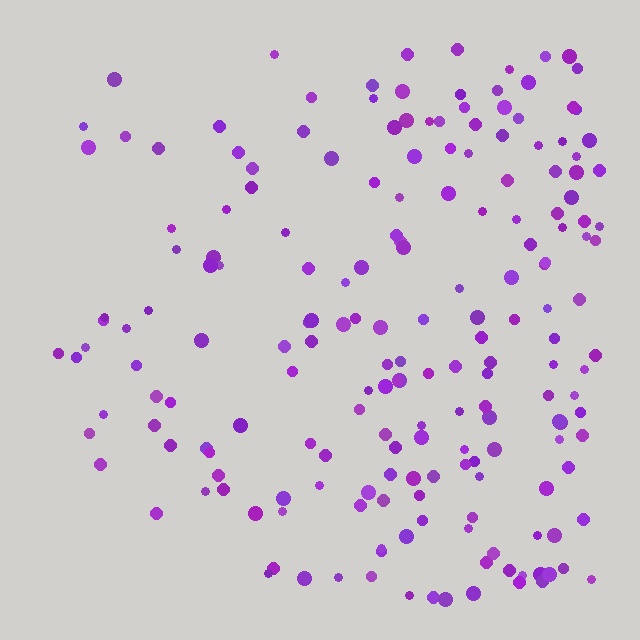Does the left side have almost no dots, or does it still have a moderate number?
Still a moderate number, just noticeably fewer than the right.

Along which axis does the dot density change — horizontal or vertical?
Horizontal.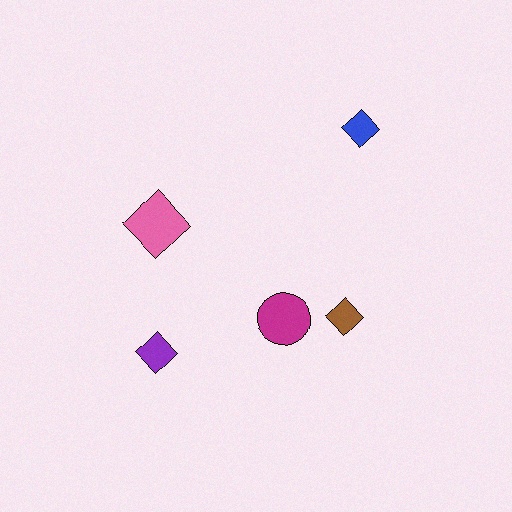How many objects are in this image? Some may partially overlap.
There are 5 objects.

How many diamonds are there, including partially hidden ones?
There are 4 diamonds.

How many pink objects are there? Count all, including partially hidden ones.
There is 1 pink object.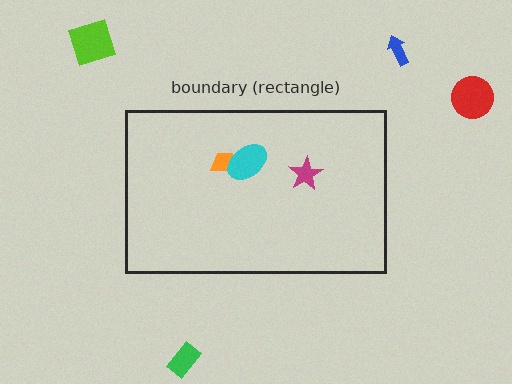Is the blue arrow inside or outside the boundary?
Outside.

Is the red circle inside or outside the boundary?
Outside.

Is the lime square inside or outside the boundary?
Outside.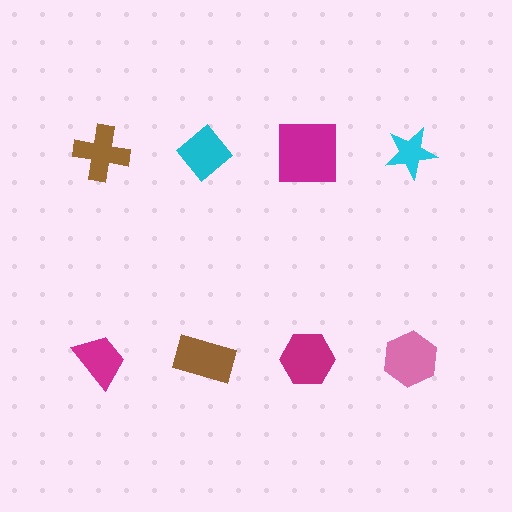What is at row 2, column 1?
A magenta trapezoid.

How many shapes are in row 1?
4 shapes.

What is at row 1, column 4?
A cyan star.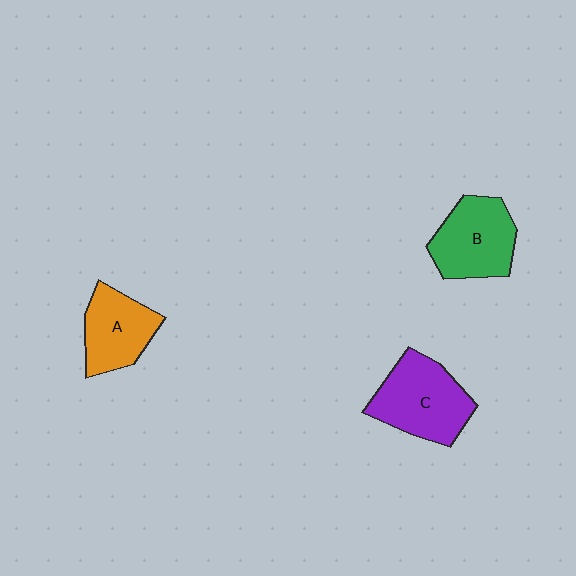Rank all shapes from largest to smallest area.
From largest to smallest: C (purple), B (green), A (orange).